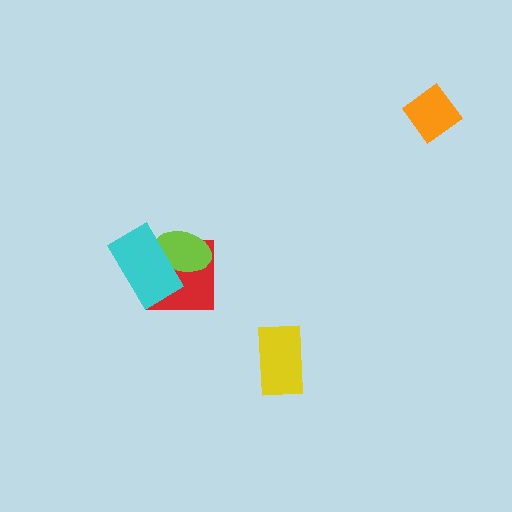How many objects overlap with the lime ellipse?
2 objects overlap with the lime ellipse.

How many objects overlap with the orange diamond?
0 objects overlap with the orange diamond.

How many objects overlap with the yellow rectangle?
0 objects overlap with the yellow rectangle.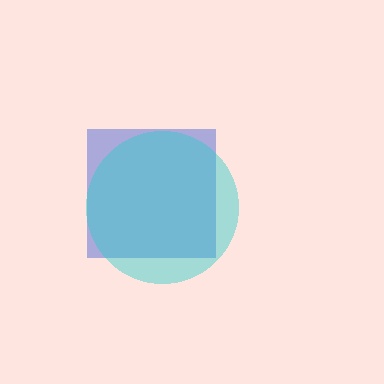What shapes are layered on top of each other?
The layered shapes are: a blue square, a cyan circle.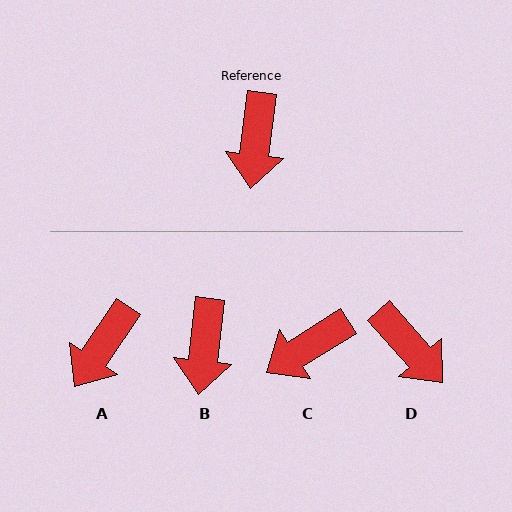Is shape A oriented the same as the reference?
No, it is off by about 27 degrees.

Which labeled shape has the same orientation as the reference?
B.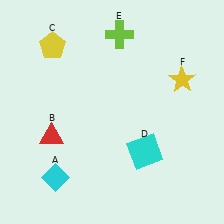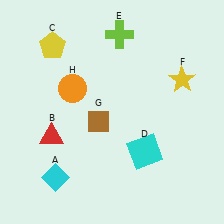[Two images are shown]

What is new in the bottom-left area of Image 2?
A brown diamond (G) was added in the bottom-left area of Image 2.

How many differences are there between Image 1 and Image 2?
There are 2 differences between the two images.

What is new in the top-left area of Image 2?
An orange circle (H) was added in the top-left area of Image 2.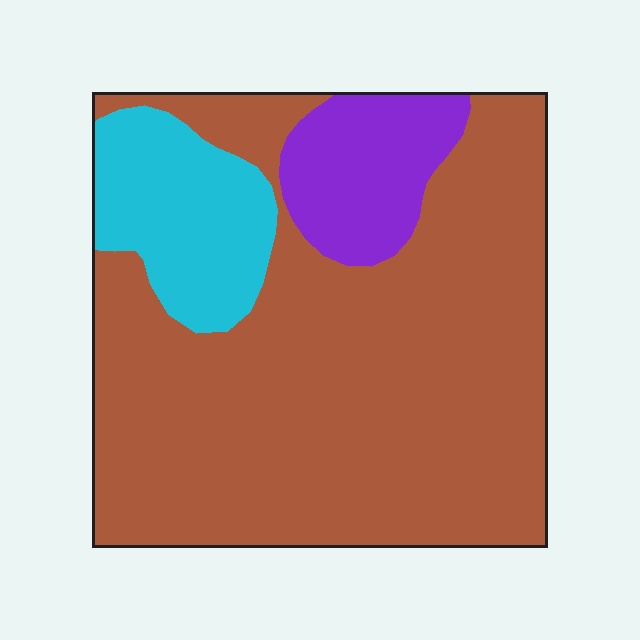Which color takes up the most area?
Brown, at roughly 75%.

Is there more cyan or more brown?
Brown.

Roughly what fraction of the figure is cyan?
Cyan covers about 15% of the figure.